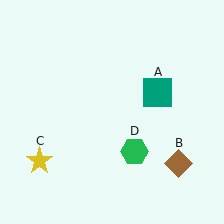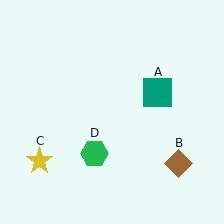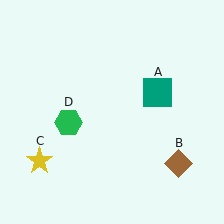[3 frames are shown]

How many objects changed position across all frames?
1 object changed position: green hexagon (object D).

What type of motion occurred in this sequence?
The green hexagon (object D) rotated clockwise around the center of the scene.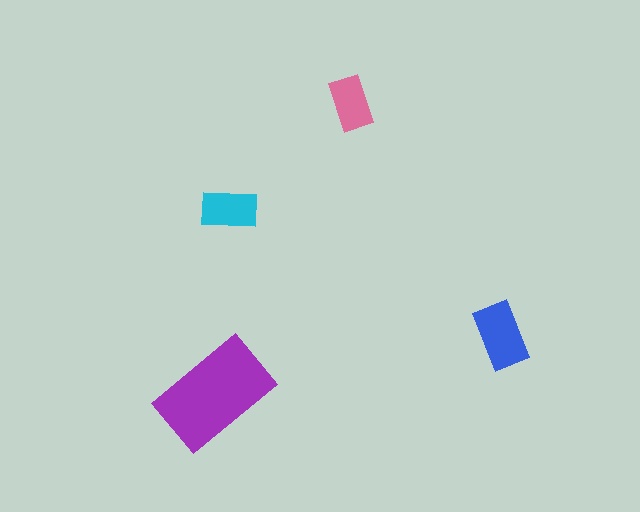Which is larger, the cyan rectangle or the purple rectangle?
The purple one.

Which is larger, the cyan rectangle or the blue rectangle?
The blue one.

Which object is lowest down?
The purple rectangle is bottommost.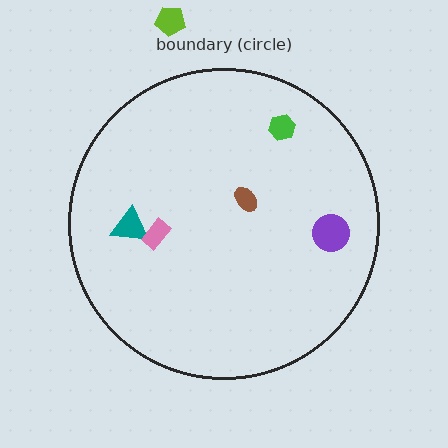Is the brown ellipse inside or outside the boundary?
Inside.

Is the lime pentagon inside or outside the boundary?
Outside.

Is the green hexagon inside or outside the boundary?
Inside.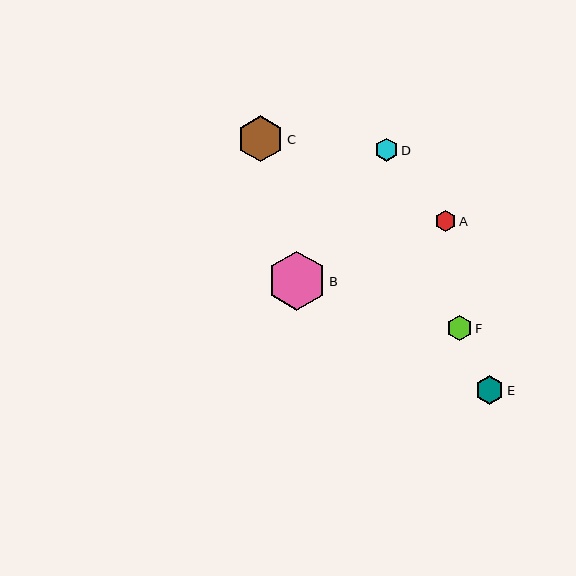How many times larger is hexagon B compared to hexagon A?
Hexagon B is approximately 2.8 times the size of hexagon A.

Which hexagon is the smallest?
Hexagon A is the smallest with a size of approximately 21 pixels.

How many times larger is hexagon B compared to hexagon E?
Hexagon B is approximately 2.1 times the size of hexagon E.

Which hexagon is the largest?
Hexagon B is the largest with a size of approximately 59 pixels.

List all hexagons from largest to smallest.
From largest to smallest: B, C, E, F, D, A.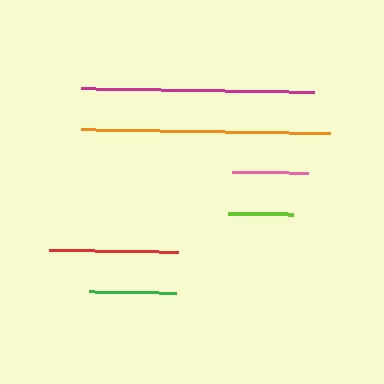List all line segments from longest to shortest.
From longest to shortest: orange, magenta, red, green, pink, lime.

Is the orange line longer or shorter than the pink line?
The orange line is longer than the pink line.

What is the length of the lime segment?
The lime segment is approximately 65 pixels long.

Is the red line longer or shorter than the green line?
The red line is longer than the green line.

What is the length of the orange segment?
The orange segment is approximately 249 pixels long.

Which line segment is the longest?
The orange line is the longest at approximately 249 pixels.